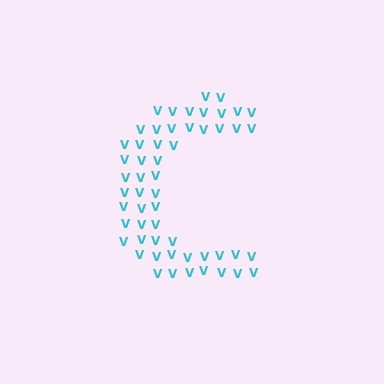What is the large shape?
The large shape is the letter C.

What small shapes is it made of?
It is made of small letter V's.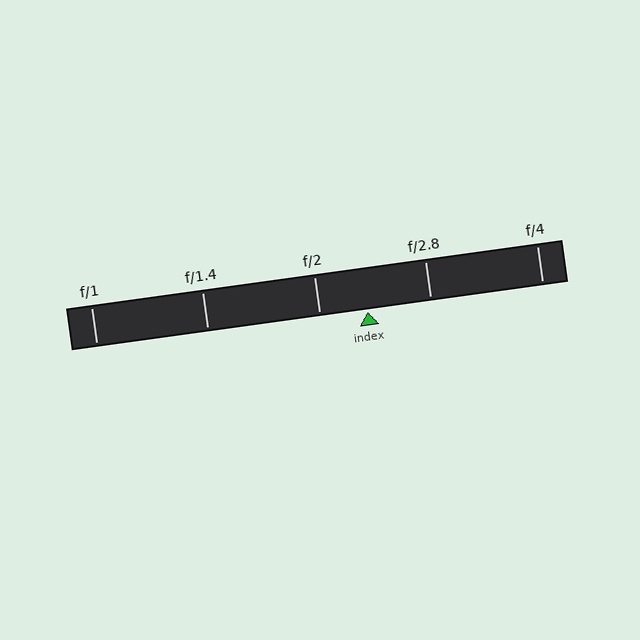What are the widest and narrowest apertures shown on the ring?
The widest aperture shown is f/1 and the narrowest is f/4.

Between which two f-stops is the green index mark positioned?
The index mark is between f/2 and f/2.8.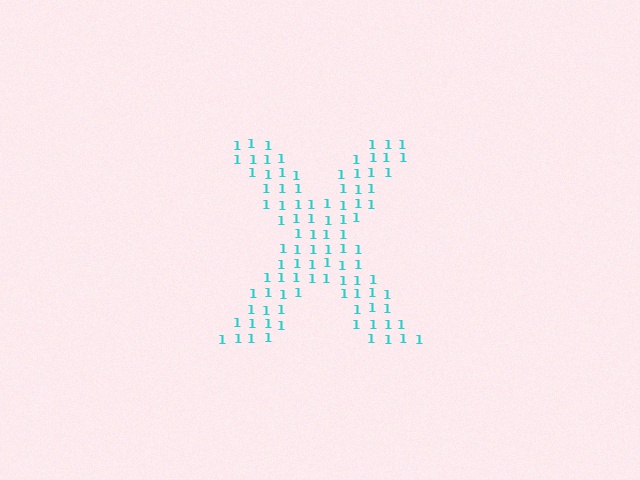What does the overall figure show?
The overall figure shows the letter X.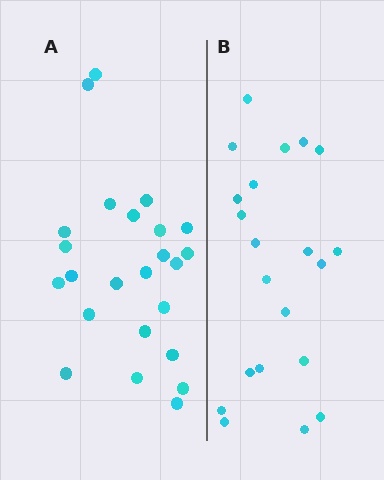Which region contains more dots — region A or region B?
Region A (the left region) has more dots.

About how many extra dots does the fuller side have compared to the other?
Region A has just a few more — roughly 2 or 3 more dots than region B.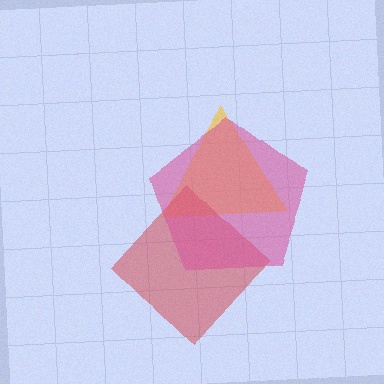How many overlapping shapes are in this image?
There are 3 overlapping shapes in the image.